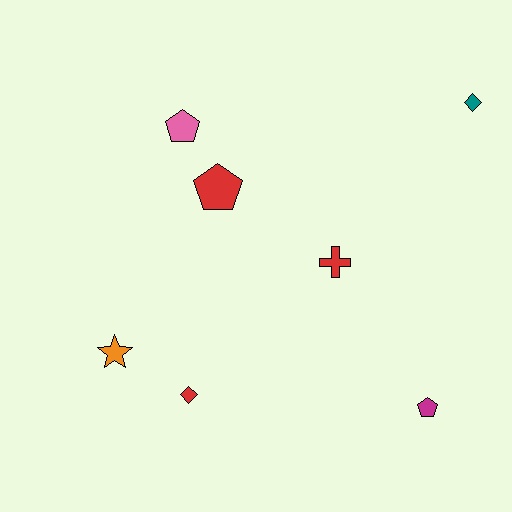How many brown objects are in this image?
There are no brown objects.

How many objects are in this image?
There are 7 objects.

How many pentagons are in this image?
There are 3 pentagons.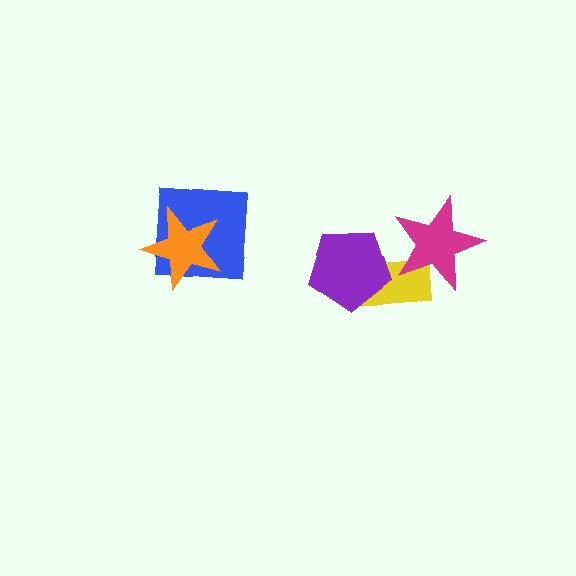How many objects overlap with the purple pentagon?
1 object overlaps with the purple pentagon.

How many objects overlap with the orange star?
1 object overlaps with the orange star.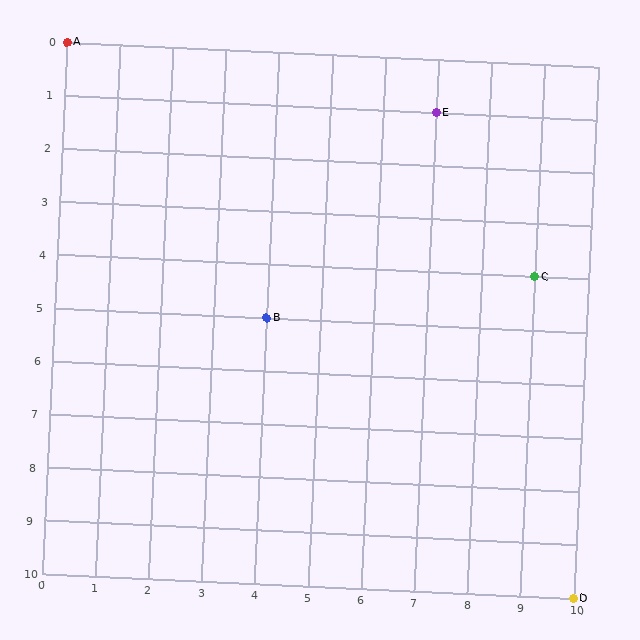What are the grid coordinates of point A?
Point A is at grid coordinates (0, 0).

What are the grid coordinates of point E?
Point E is at grid coordinates (7, 1).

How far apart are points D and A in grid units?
Points D and A are 10 columns and 10 rows apart (about 14.1 grid units diagonally).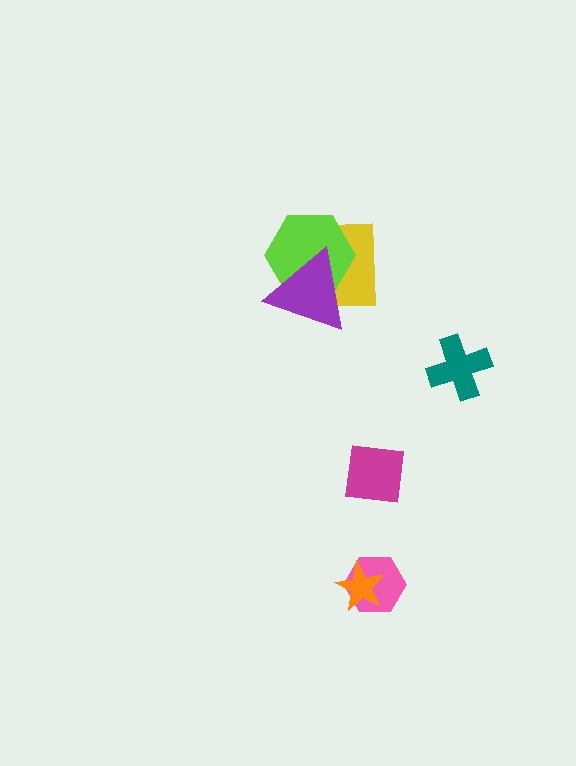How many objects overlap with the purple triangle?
2 objects overlap with the purple triangle.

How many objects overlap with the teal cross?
0 objects overlap with the teal cross.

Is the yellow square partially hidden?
Yes, it is partially covered by another shape.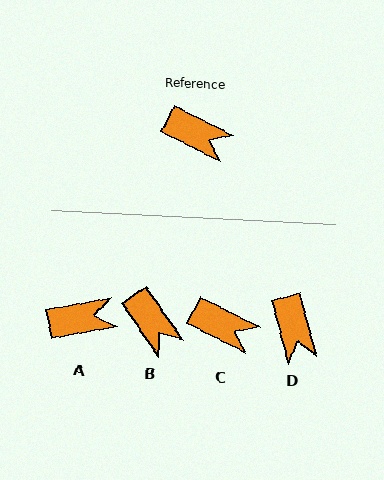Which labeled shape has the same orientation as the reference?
C.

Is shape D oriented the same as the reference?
No, it is off by about 48 degrees.